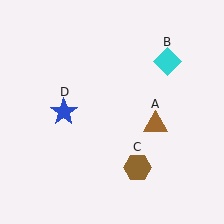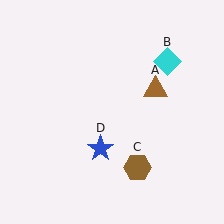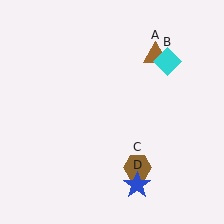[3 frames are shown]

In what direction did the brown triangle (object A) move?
The brown triangle (object A) moved up.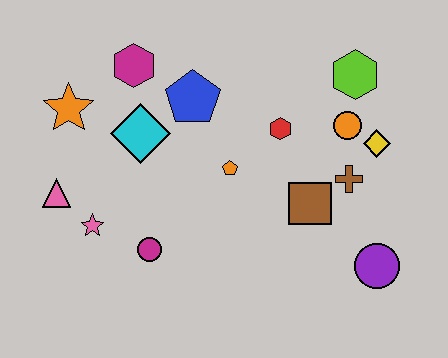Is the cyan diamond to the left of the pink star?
No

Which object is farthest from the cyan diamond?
The purple circle is farthest from the cyan diamond.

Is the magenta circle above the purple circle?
Yes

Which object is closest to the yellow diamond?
The orange circle is closest to the yellow diamond.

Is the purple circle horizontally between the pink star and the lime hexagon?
No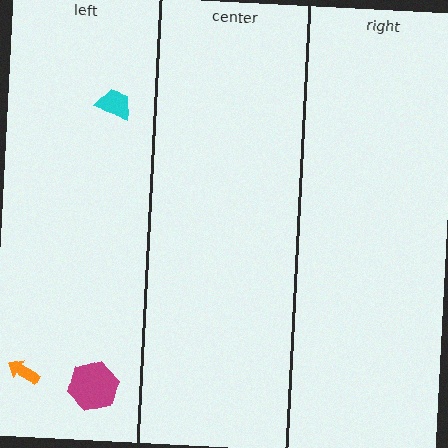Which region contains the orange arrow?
The left region.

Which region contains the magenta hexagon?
The left region.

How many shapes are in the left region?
3.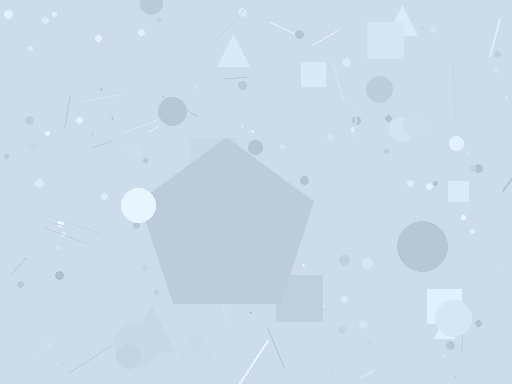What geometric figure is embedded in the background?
A pentagon is embedded in the background.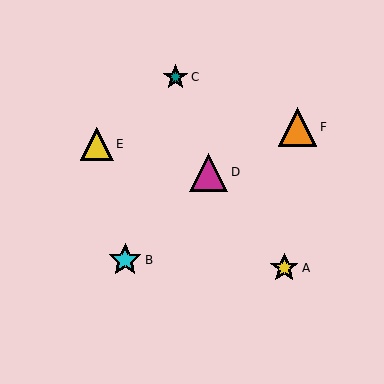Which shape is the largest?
The orange triangle (labeled F) is the largest.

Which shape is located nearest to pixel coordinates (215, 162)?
The magenta triangle (labeled D) at (209, 172) is nearest to that location.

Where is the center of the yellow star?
The center of the yellow star is at (284, 268).